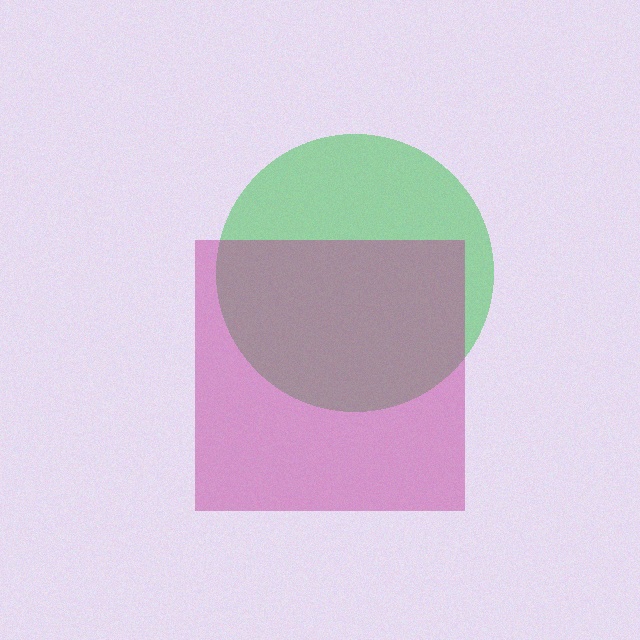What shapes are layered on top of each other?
The layered shapes are: a green circle, a magenta square.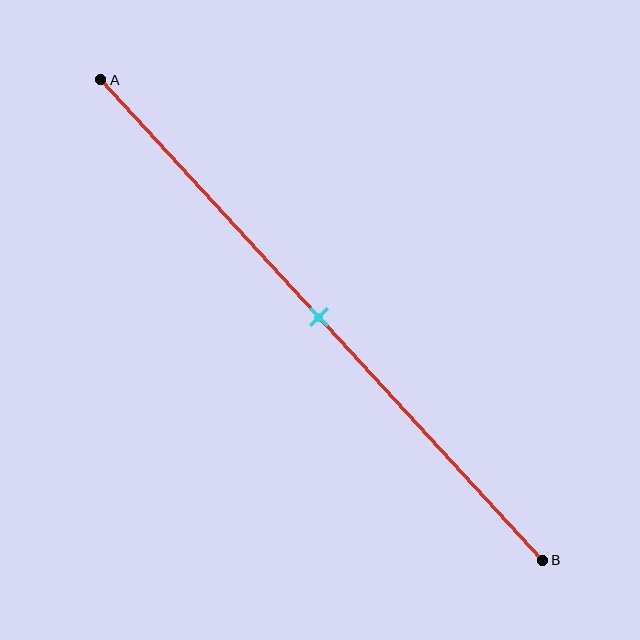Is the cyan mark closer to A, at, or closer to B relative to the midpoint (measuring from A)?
The cyan mark is approximately at the midpoint of segment AB.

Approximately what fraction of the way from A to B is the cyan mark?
The cyan mark is approximately 50% of the way from A to B.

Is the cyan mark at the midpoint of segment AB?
Yes, the mark is approximately at the midpoint.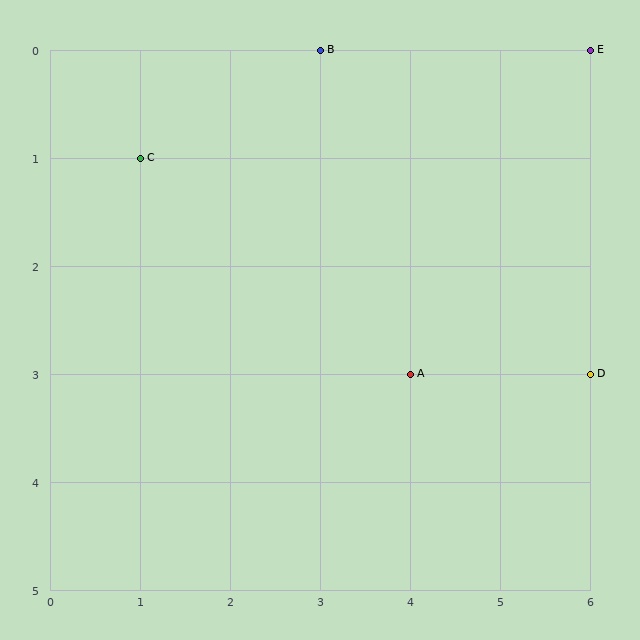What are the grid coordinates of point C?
Point C is at grid coordinates (1, 1).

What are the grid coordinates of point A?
Point A is at grid coordinates (4, 3).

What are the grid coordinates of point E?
Point E is at grid coordinates (6, 0).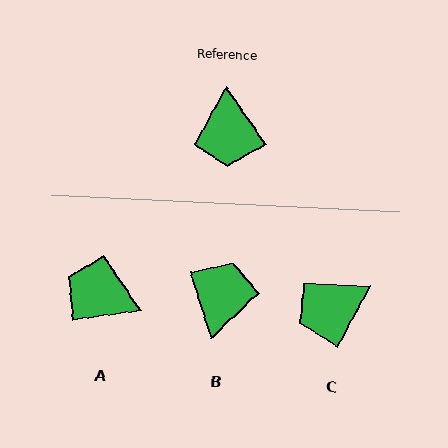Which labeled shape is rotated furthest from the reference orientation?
B, about 162 degrees away.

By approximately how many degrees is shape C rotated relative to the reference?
Approximately 63 degrees clockwise.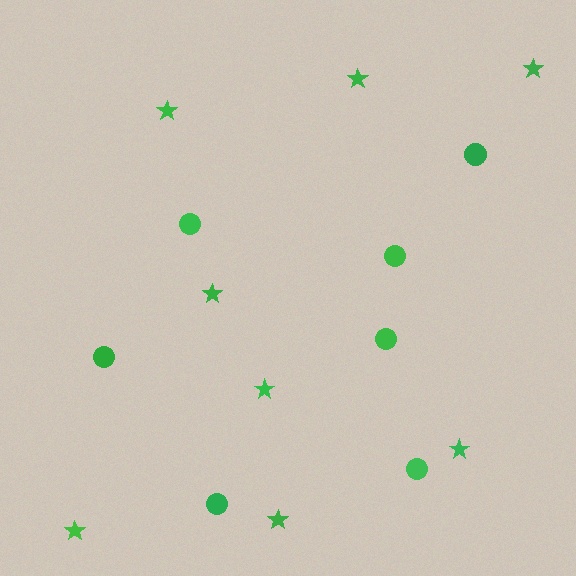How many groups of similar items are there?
There are 2 groups: one group of stars (8) and one group of circles (7).